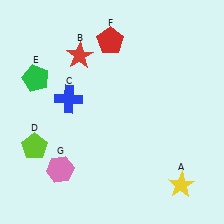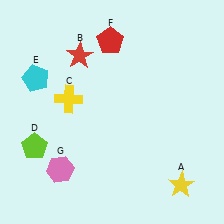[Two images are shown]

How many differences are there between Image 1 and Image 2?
There are 2 differences between the two images.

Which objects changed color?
C changed from blue to yellow. E changed from green to cyan.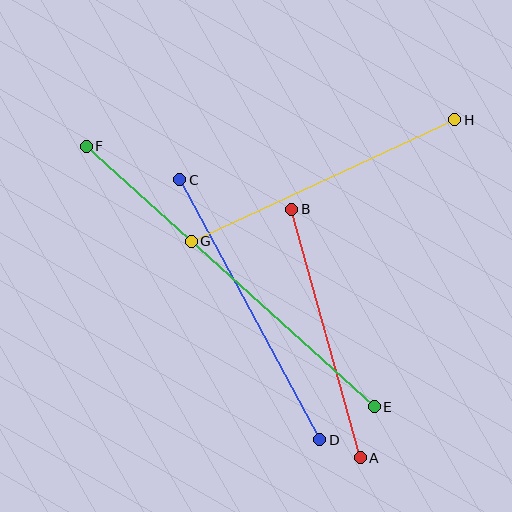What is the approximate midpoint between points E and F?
The midpoint is at approximately (230, 276) pixels.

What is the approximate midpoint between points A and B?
The midpoint is at approximately (326, 334) pixels.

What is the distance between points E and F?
The distance is approximately 388 pixels.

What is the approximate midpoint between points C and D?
The midpoint is at approximately (250, 310) pixels.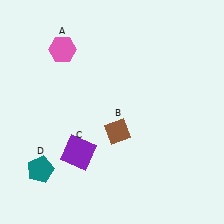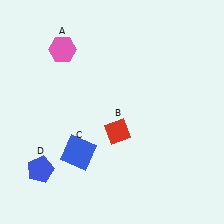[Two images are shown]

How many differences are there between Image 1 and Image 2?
There are 3 differences between the two images.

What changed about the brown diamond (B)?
In Image 1, B is brown. In Image 2, it changed to red.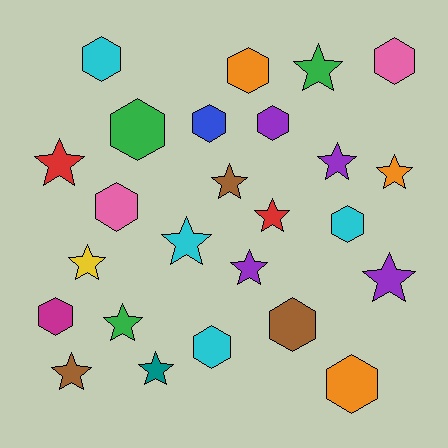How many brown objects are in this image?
There are 3 brown objects.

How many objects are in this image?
There are 25 objects.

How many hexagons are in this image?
There are 12 hexagons.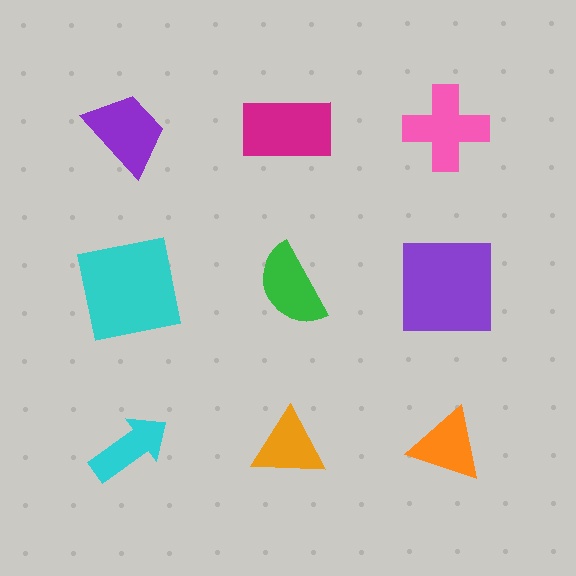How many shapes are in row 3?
3 shapes.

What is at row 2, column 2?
A green semicircle.